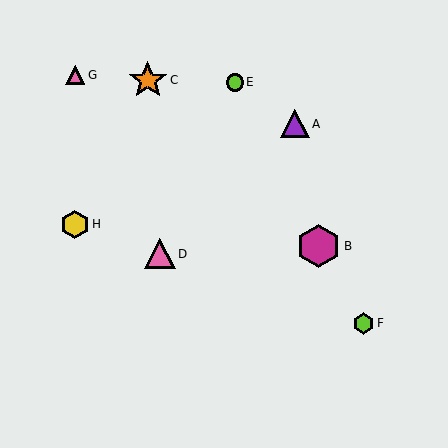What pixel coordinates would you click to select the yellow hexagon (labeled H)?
Click at (75, 224) to select the yellow hexagon H.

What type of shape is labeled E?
Shape E is a lime circle.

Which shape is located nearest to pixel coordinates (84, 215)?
The yellow hexagon (labeled H) at (75, 224) is nearest to that location.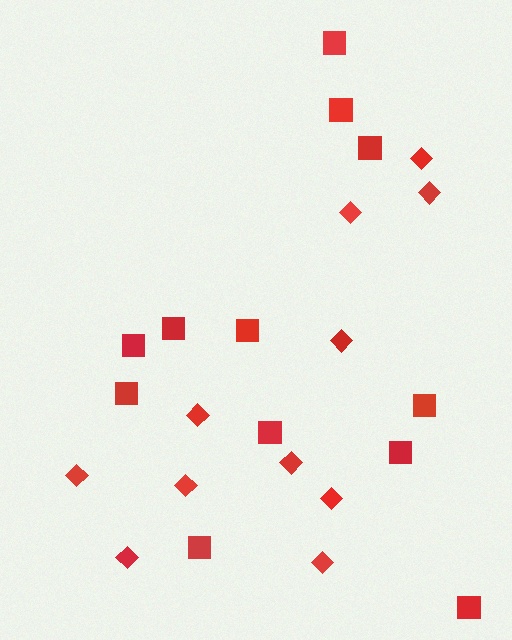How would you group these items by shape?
There are 2 groups: one group of diamonds (11) and one group of squares (12).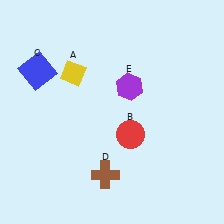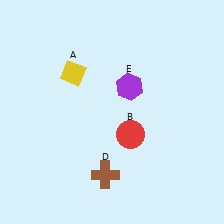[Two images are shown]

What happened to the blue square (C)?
The blue square (C) was removed in Image 2. It was in the top-left area of Image 1.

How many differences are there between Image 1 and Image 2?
There is 1 difference between the two images.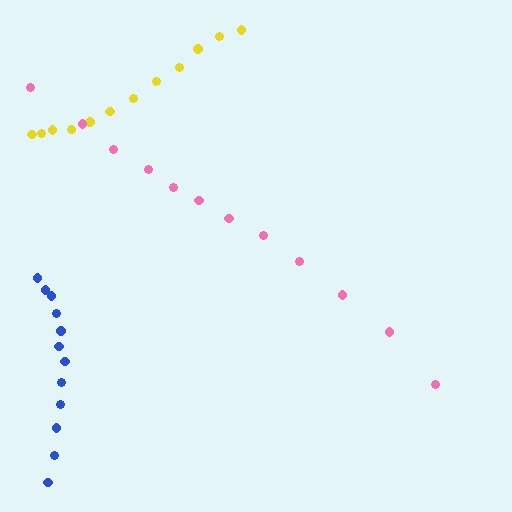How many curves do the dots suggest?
There are 3 distinct paths.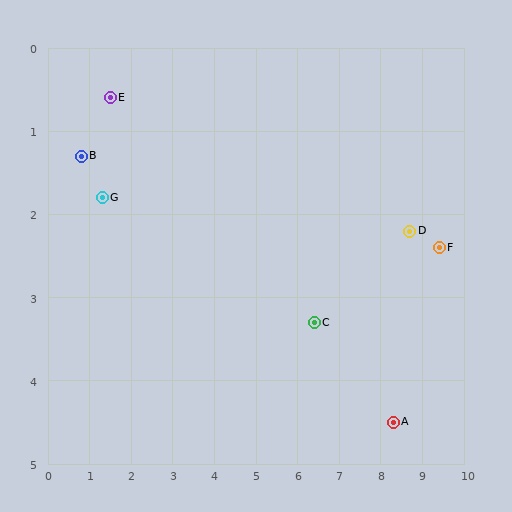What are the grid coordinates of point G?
Point G is at approximately (1.3, 1.8).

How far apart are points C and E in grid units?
Points C and E are about 5.6 grid units apart.